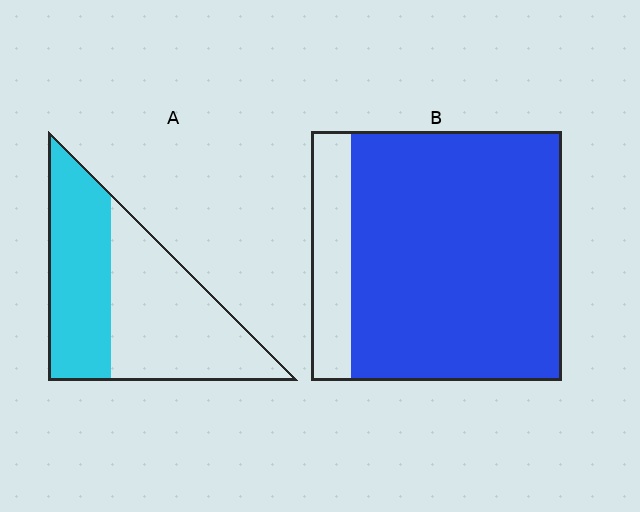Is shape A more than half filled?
No.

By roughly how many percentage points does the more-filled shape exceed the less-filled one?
By roughly 40 percentage points (B over A).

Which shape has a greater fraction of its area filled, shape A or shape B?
Shape B.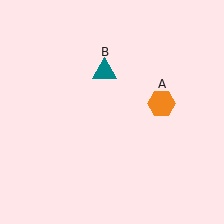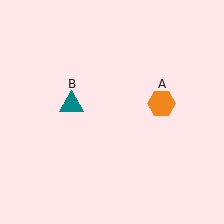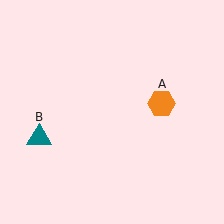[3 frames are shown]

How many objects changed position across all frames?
1 object changed position: teal triangle (object B).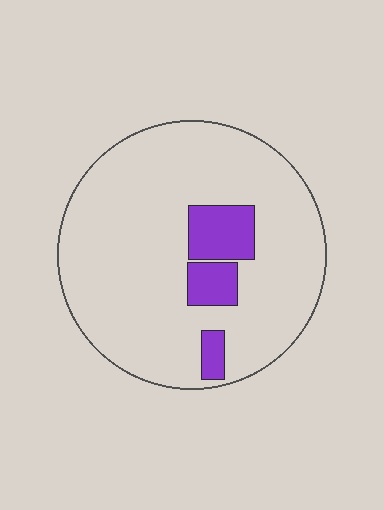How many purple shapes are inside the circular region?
3.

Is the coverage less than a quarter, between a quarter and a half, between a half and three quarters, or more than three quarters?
Less than a quarter.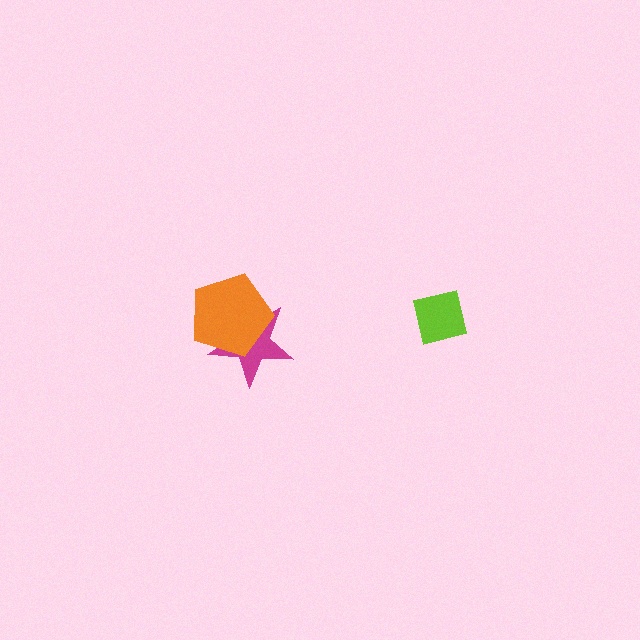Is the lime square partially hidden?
No, no other shape covers it.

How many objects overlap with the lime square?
0 objects overlap with the lime square.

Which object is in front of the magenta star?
The orange pentagon is in front of the magenta star.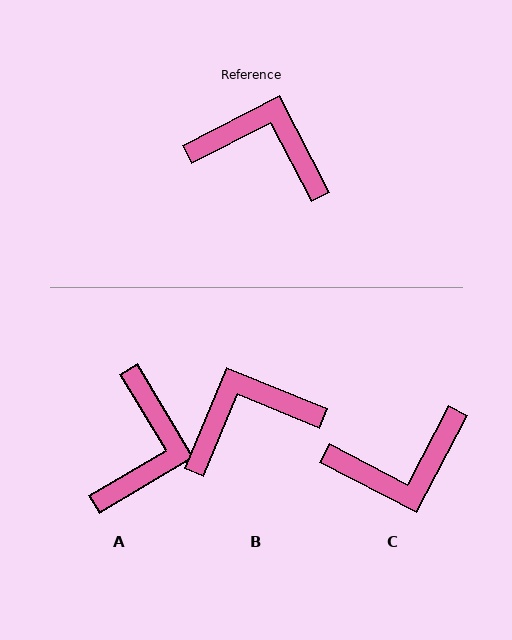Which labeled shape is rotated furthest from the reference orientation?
C, about 144 degrees away.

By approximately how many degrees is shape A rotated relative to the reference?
Approximately 87 degrees clockwise.